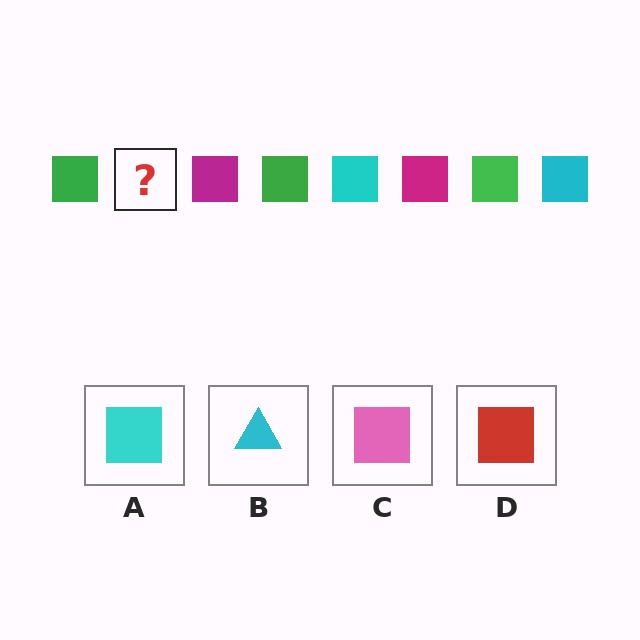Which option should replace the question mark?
Option A.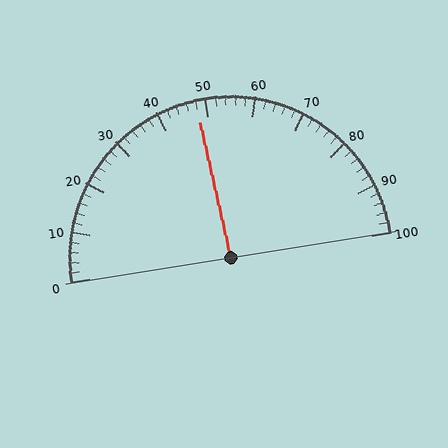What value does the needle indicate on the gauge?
The needle indicates approximately 48.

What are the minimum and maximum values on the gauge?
The gauge ranges from 0 to 100.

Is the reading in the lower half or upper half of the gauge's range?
The reading is in the lower half of the range (0 to 100).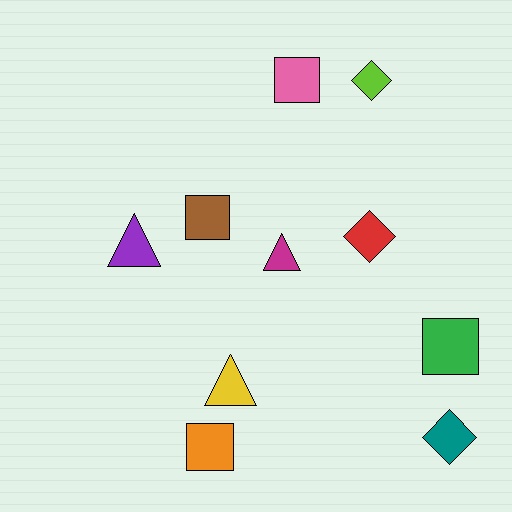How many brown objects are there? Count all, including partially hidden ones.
There is 1 brown object.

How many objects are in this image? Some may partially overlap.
There are 10 objects.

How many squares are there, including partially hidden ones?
There are 4 squares.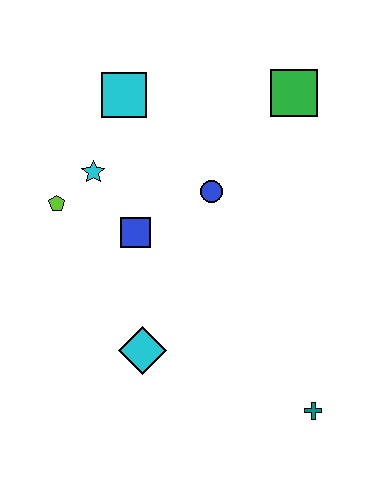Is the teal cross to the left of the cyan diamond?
No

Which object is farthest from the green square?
The teal cross is farthest from the green square.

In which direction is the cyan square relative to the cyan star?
The cyan square is above the cyan star.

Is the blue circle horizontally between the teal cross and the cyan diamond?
Yes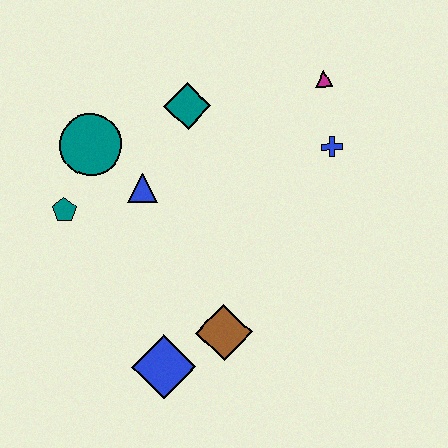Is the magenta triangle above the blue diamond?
Yes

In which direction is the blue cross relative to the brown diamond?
The blue cross is above the brown diamond.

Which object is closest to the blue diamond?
The brown diamond is closest to the blue diamond.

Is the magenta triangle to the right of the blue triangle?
Yes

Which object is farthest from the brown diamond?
The magenta triangle is farthest from the brown diamond.